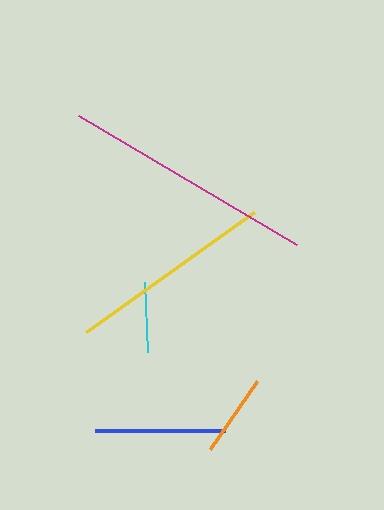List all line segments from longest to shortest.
From longest to shortest: magenta, yellow, blue, orange, cyan.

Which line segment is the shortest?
The cyan line is the shortest at approximately 70 pixels.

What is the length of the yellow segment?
The yellow segment is approximately 207 pixels long.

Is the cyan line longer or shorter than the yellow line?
The yellow line is longer than the cyan line.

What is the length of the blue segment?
The blue segment is approximately 130 pixels long.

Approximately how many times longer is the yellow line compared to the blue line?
The yellow line is approximately 1.6 times the length of the blue line.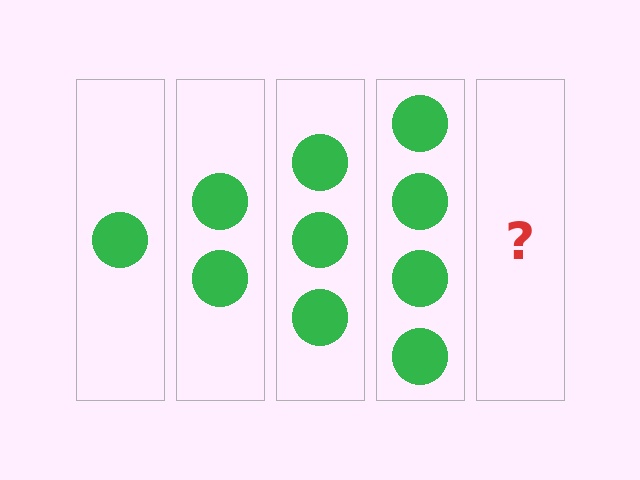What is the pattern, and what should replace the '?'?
The pattern is that each step adds one more circle. The '?' should be 5 circles.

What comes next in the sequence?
The next element should be 5 circles.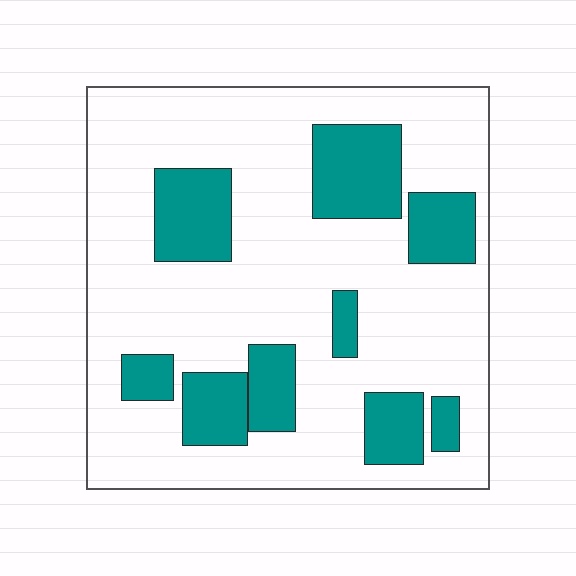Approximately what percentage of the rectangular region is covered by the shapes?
Approximately 25%.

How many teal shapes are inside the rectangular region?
9.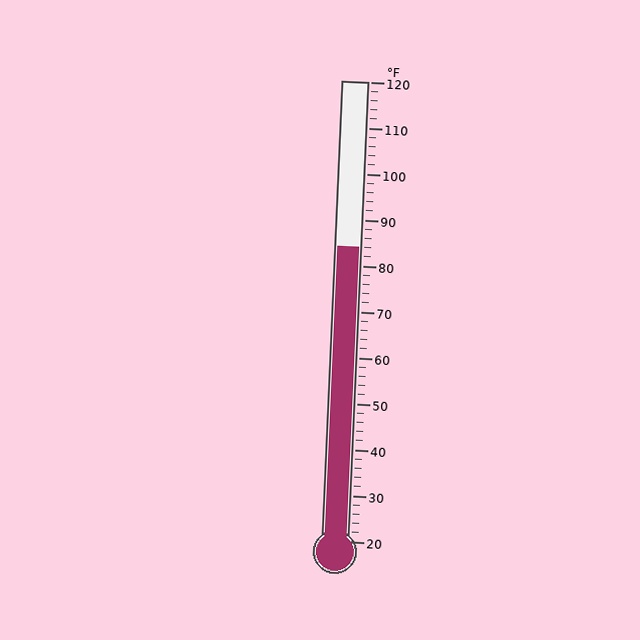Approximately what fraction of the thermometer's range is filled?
The thermometer is filled to approximately 65% of its range.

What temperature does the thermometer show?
The thermometer shows approximately 84°F.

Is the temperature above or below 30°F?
The temperature is above 30°F.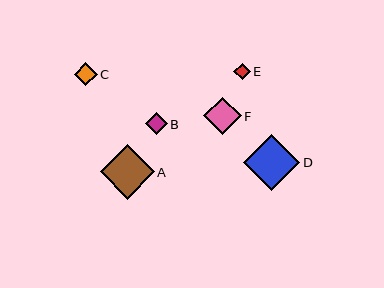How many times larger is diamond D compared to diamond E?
Diamond D is approximately 3.4 times the size of diamond E.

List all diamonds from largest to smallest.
From largest to smallest: D, A, F, C, B, E.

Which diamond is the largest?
Diamond D is the largest with a size of approximately 56 pixels.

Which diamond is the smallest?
Diamond E is the smallest with a size of approximately 16 pixels.